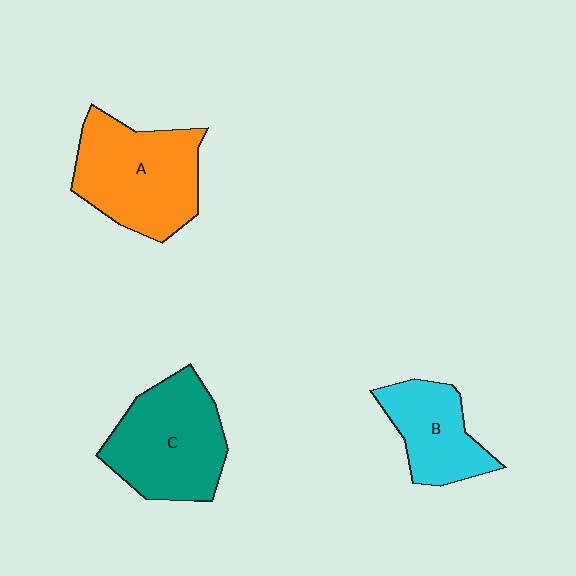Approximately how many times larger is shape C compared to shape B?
Approximately 1.5 times.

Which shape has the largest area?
Shape A (orange).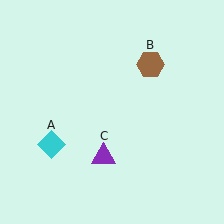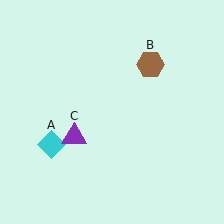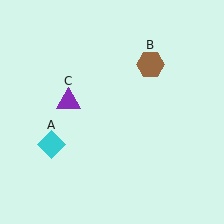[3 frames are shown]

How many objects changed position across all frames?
1 object changed position: purple triangle (object C).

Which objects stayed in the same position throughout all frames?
Cyan diamond (object A) and brown hexagon (object B) remained stationary.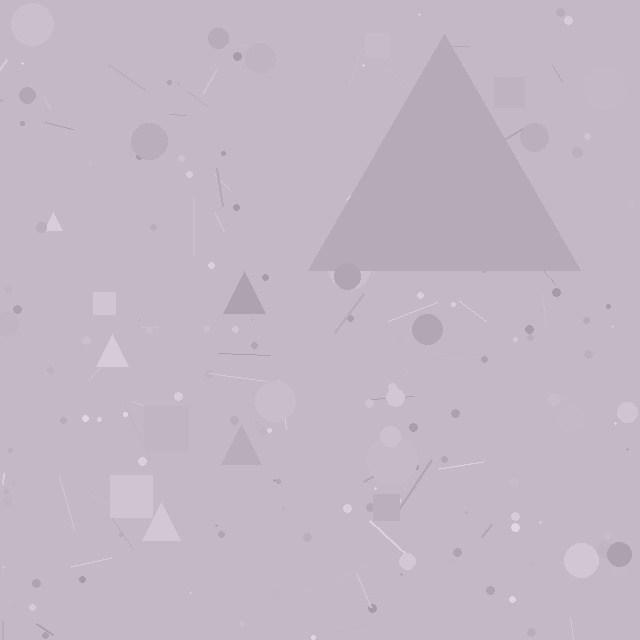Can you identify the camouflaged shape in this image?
The camouflaged shape is a triangle.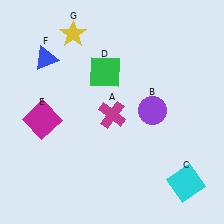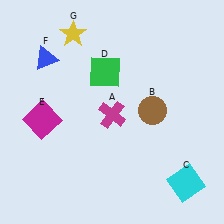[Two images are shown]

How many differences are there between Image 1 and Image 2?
There is 1 difference between the two images.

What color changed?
The circle (B) changed from purple in Image 1 to brown in Image 2.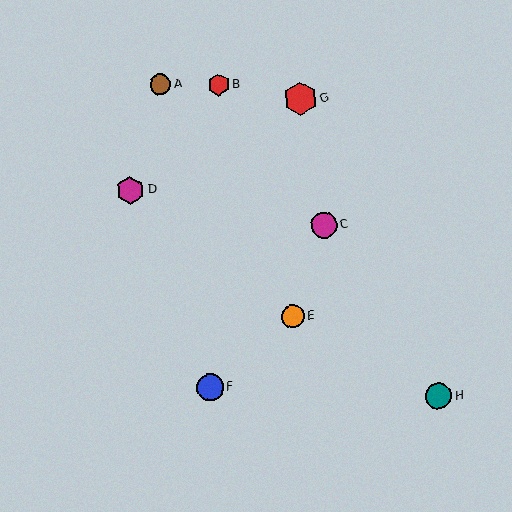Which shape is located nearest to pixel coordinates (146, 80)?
The brown circle (labeled A) at (160, 84) is nearest to that location.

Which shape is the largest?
The red hexagon (labeled G) is the largest.